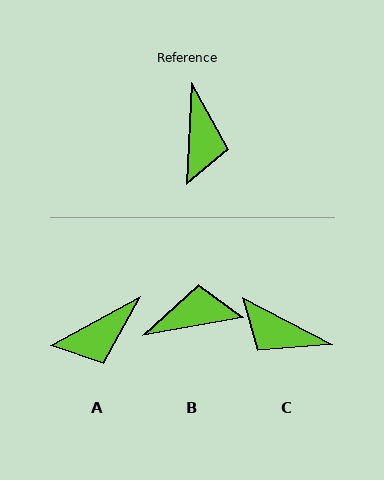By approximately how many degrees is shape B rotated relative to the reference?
Approximately 104 degrees counter-clockwise.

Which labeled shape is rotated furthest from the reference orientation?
C, about 114 degrees away.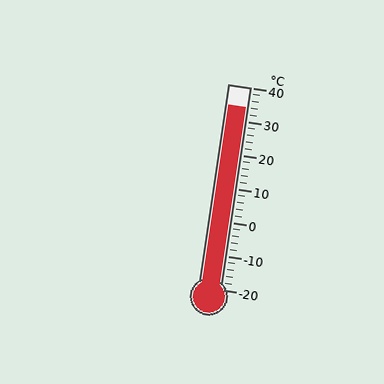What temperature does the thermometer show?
The thermometer shows approximately 34°C.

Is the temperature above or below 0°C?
The temperature is above 0°C.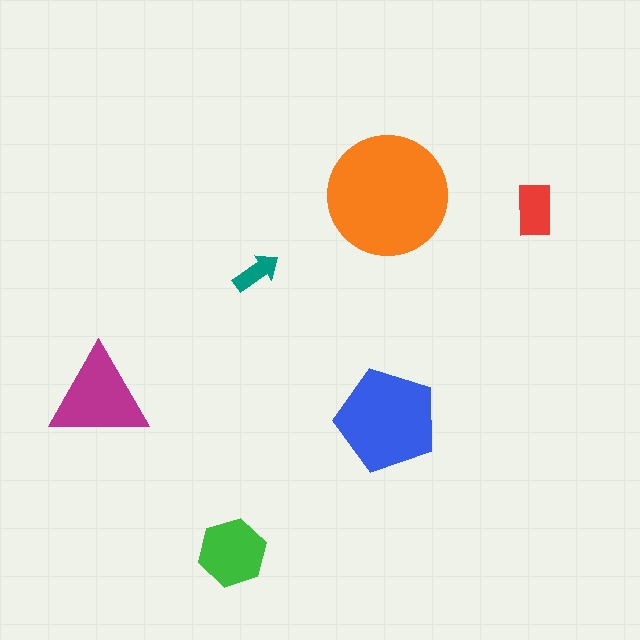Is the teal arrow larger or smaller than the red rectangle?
Smaller.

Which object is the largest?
The orange circle.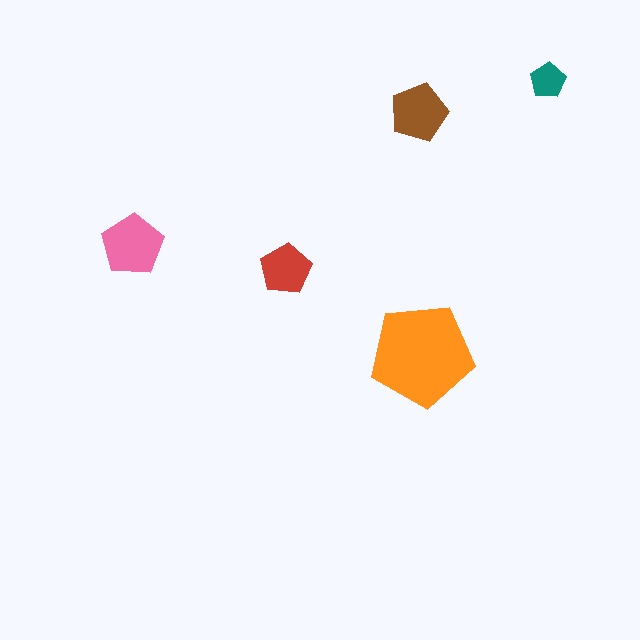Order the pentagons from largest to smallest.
the orange one, the pink one, the brown one, the red one, the teal one.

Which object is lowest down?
The orange pentagon is bottommost.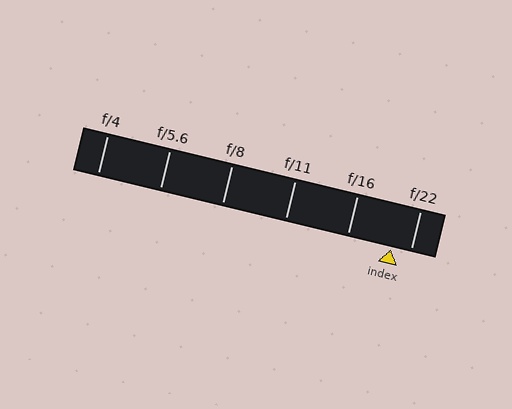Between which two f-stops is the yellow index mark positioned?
The index mark is between f/16 and f/22.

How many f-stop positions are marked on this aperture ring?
There are 6 f-stop positions marked.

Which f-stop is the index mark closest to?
The index mark is closest to f/22.